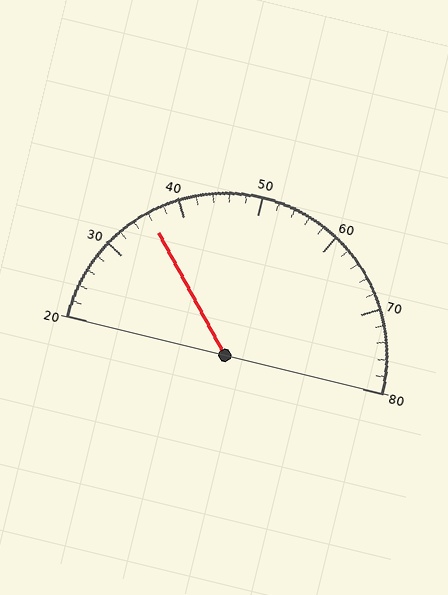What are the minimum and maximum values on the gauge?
The gauge ranges from 20 to 80.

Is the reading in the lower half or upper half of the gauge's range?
The reading is in the lower half of the range (20 to 80).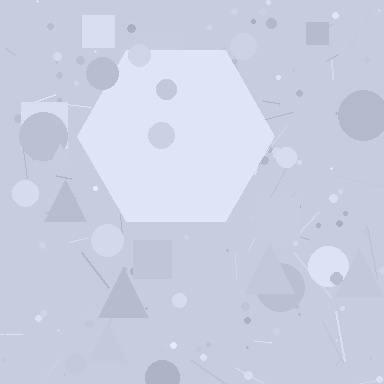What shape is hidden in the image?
A hexagon is hidden in the image.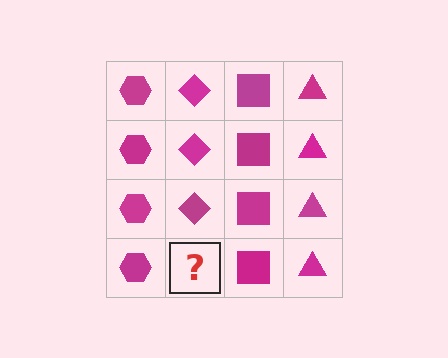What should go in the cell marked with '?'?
The missing cell should contain a magenta diamond.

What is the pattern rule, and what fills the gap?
The rule is that each column has a consistent shape. The gap should be filled with a magenta diamond.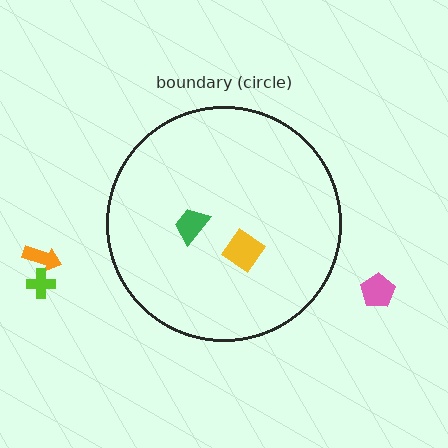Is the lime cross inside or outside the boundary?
Outside.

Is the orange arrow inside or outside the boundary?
Outside.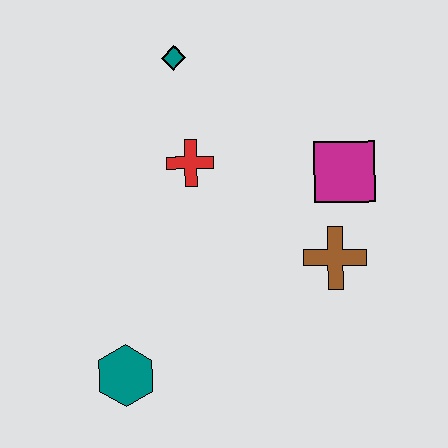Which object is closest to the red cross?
The teal diamond is closest to the red cross.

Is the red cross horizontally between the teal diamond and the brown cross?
Yes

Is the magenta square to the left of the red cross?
No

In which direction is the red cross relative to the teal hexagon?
The red cross is above the teal hexagon.